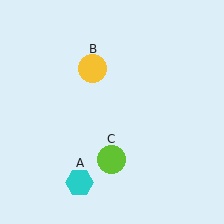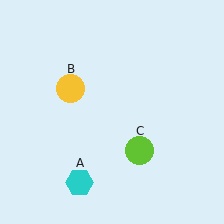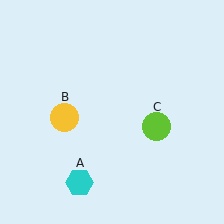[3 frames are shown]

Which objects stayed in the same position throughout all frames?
Cyan hexagon (object A) remained stationary.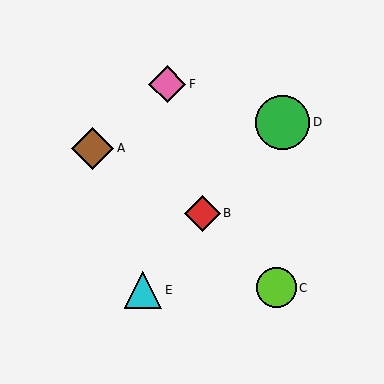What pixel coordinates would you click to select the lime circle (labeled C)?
Click at (277, 288) to select the lime circle C.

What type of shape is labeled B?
Shape B is a red diamond.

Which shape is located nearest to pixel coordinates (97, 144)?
The brown diamond (labeled A) at (92, 148) is nearest to that location.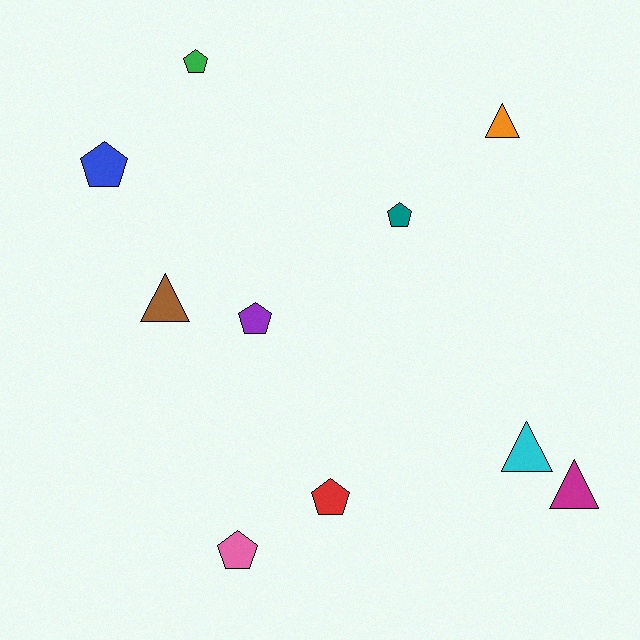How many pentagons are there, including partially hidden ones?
There are 6 pentagons.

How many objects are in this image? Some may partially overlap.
There are 10 objects.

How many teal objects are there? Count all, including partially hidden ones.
There is 1 teal object.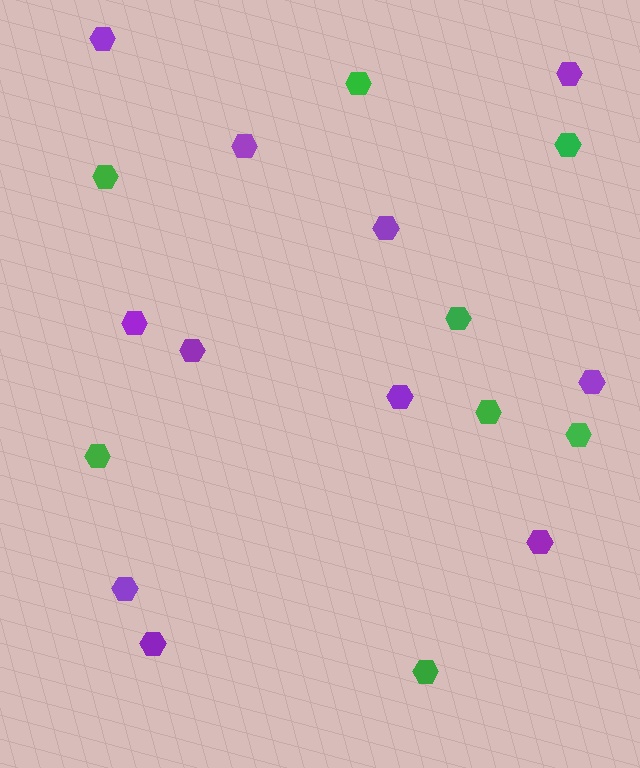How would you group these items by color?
There are 2 groups: one group of purple hexagons (11) and one group of green hexagons (8).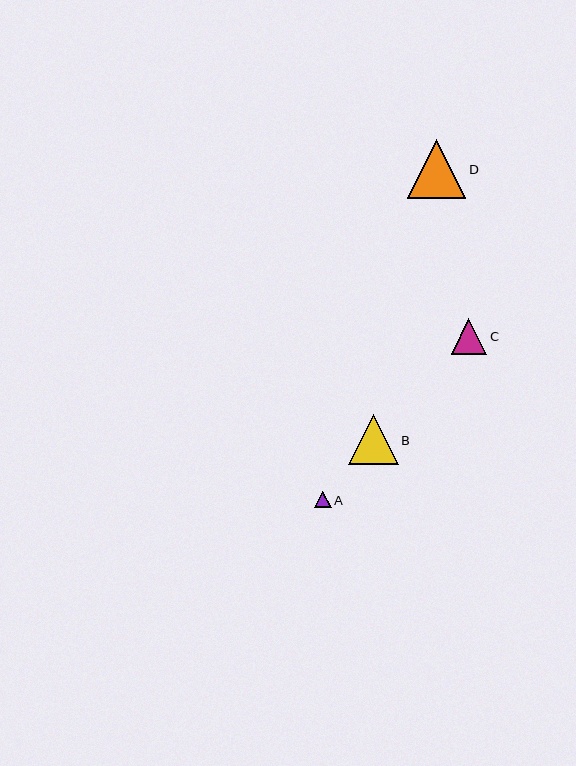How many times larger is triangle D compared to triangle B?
Triangle D is approximately 1.2 times the size of triangle B.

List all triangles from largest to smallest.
From largest to smallest: D, B, C, A.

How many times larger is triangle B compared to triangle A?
Triangle B is approximately 3.0 times the size of triangle A.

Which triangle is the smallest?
Triangle A is the smallest with a size of approximately 17 pixels.